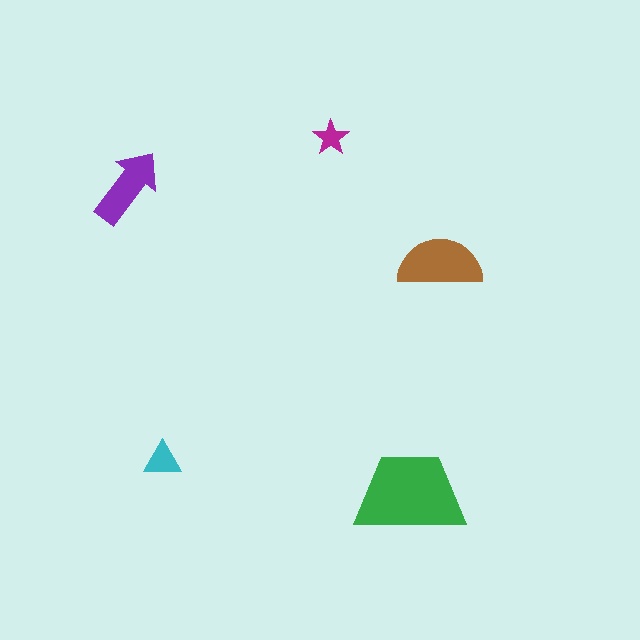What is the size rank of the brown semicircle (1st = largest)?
2nd.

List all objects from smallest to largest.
The magenta star, the cyan triangle, the purple arrow, the brown semicircle, the green trapezoid.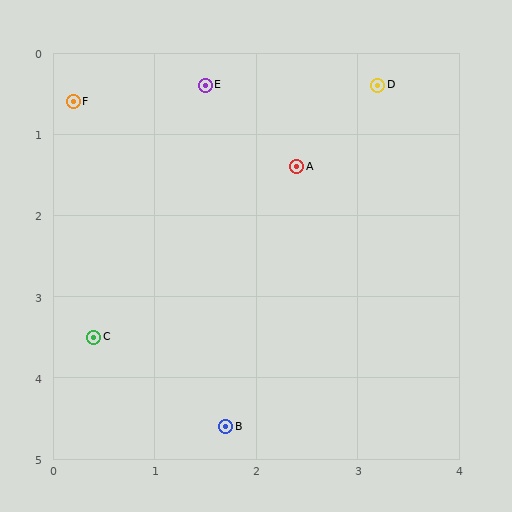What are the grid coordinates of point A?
Point A is at approximately (2.4, 1.4).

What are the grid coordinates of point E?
Point E is at approximately (1.5, 0.4).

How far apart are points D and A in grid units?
Points D and A are about 1.3 grid units apart.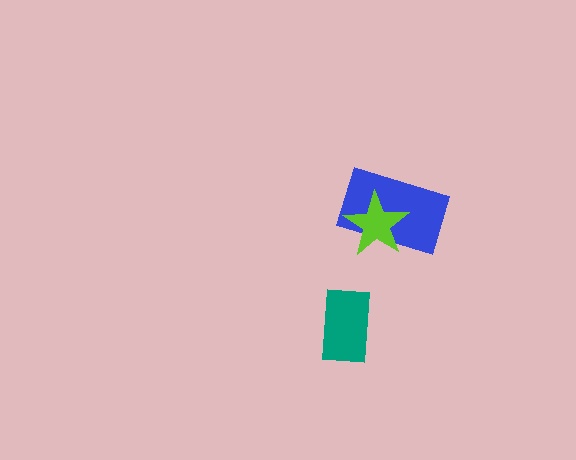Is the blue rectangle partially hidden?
Yes, it is partially covered by another shape.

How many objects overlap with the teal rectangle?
0 objects overlap with the teal rectangle.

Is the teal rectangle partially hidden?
No, no other shape covers it.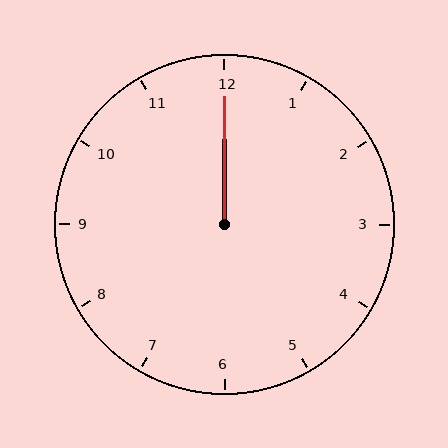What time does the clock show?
12:00.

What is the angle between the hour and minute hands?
Approximately 0 degrees.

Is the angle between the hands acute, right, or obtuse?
It is acute.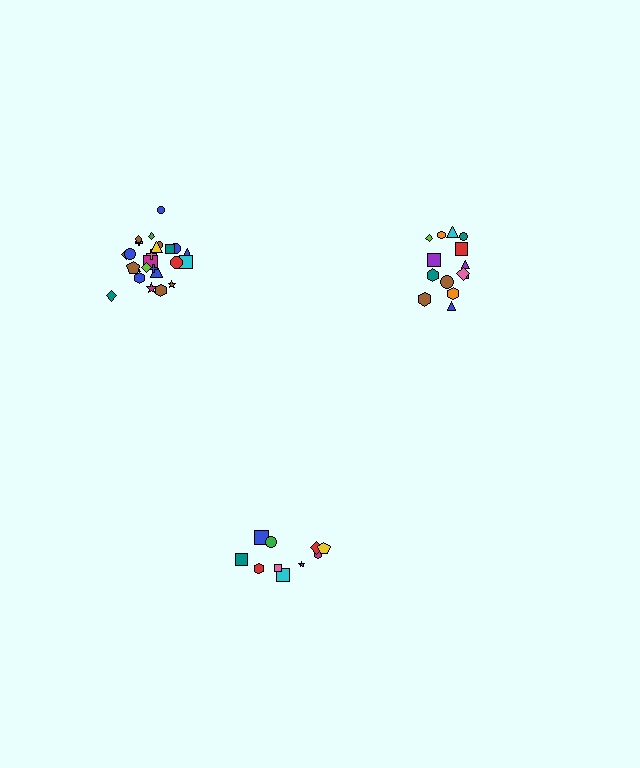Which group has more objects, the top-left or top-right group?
The top-left group.